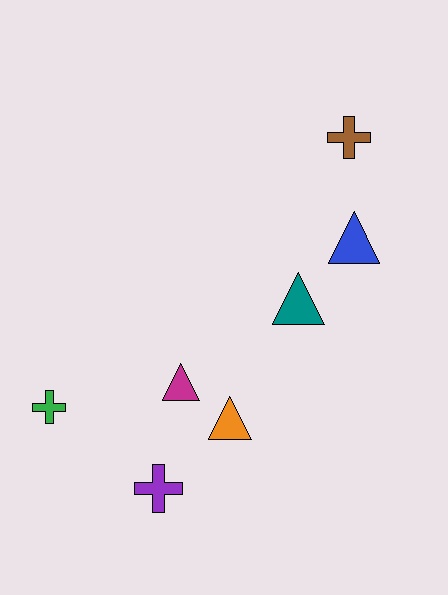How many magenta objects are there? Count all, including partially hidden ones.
There is 1 magenta object.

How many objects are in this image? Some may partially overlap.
There are 7 objects.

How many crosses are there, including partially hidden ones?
There are 3 crosses.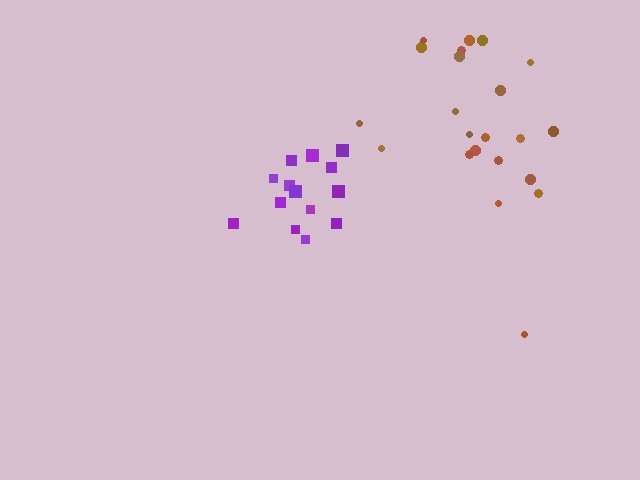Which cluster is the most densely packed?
Purple.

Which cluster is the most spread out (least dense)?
Brown.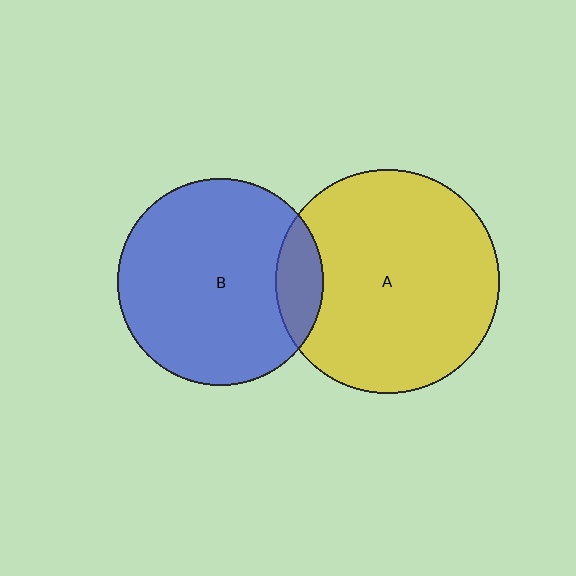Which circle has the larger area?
Circle A (yellow).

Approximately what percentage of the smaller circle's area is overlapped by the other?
Approximately 15%.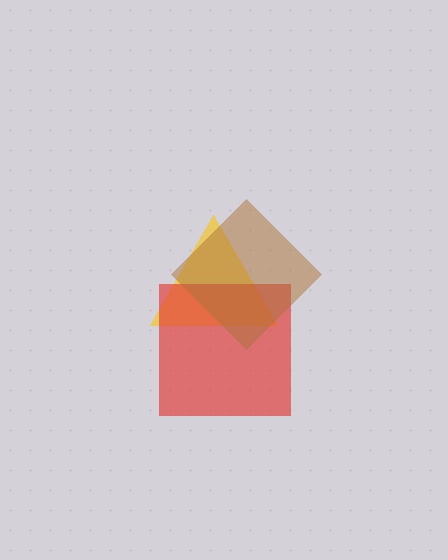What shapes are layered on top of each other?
The layered shapes are: a yellow triangle, a red square, a brown diamond.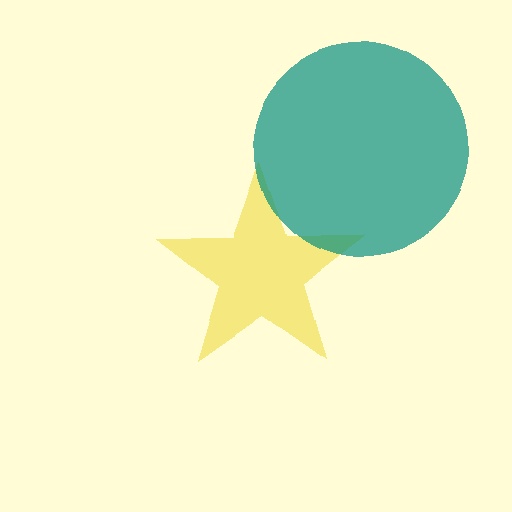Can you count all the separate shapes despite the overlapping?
Yes, there are 2 separate shapes.